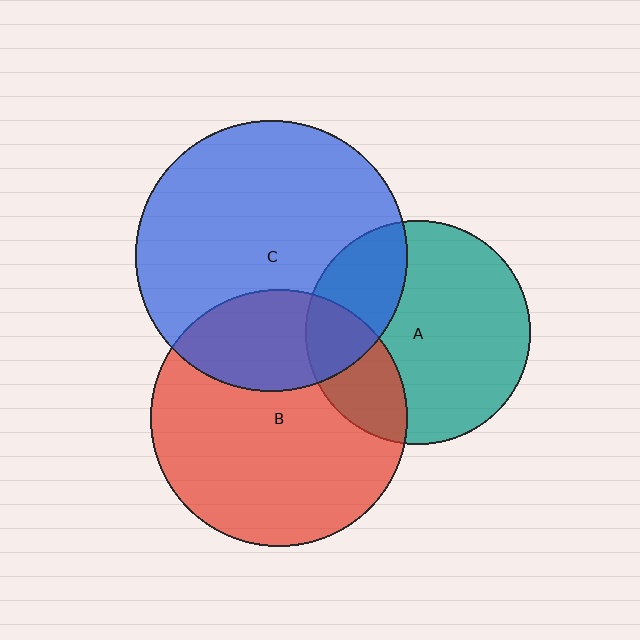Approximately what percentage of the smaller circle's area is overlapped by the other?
Approximately 25%.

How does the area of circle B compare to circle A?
Approximately 1.3 times.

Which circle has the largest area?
Circle C (blue).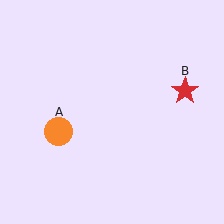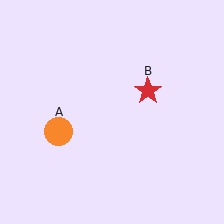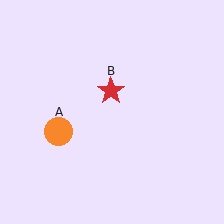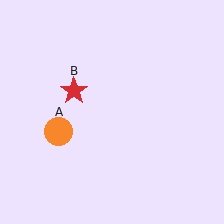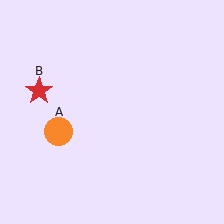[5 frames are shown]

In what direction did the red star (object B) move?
The red star (object B) moved left.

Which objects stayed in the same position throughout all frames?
Orange circle (object A) remained stationary.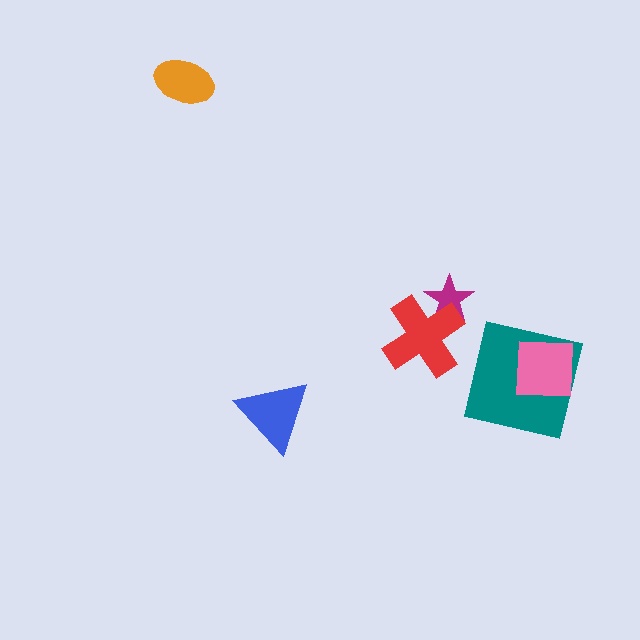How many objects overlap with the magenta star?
1 object overlaps with the magenta star.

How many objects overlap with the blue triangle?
0 objects overlap with the blue triangle.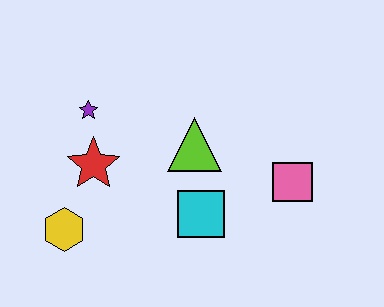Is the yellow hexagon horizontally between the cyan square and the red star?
No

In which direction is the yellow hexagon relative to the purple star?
The yellow hexagon is below the purple star.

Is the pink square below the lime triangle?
Yes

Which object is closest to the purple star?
The red star is closest to the purple star.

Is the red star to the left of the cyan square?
Yes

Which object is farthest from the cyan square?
The purple star is farthest from the cyan square.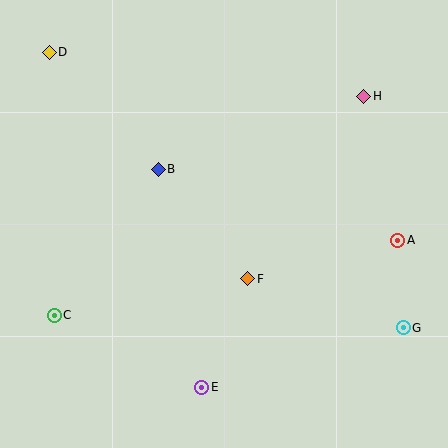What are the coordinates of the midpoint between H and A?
The midpoint between H and A is at (381, 168).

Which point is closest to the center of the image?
Point F at (248, 279) is closest to the center.